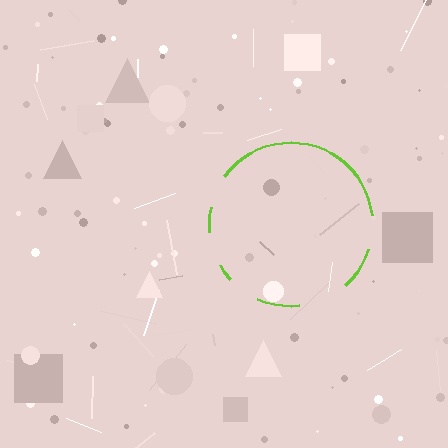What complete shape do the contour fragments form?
The contour fragments form a circle.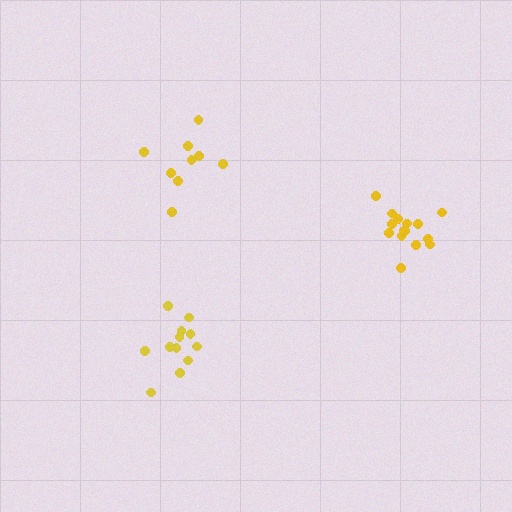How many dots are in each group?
Group 1: 9 dots, Group 2: 15 dots, Group 3: 12 dots (36 total).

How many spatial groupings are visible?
There are 3 spatial groupings.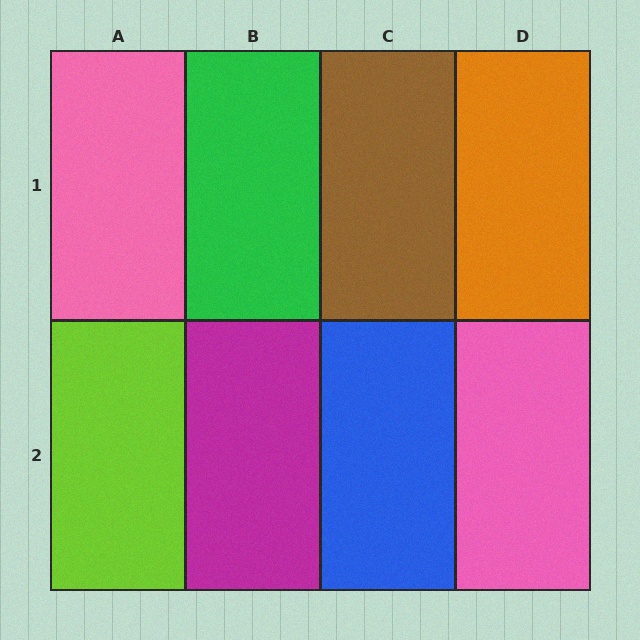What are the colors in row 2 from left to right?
Lime, magenta, blue, pink.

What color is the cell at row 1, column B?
Green.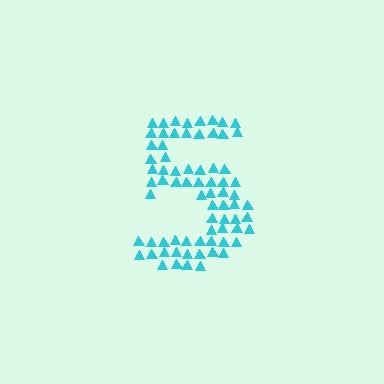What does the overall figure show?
The overall figure shows the digit 5.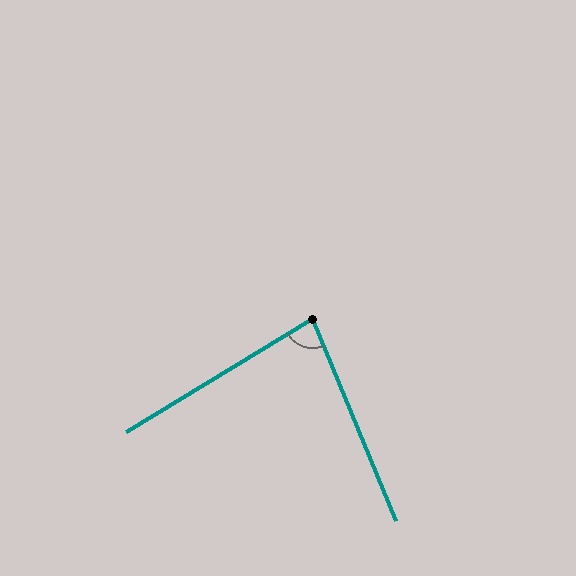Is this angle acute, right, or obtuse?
It is acute.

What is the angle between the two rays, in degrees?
Approximately 81 degrees.